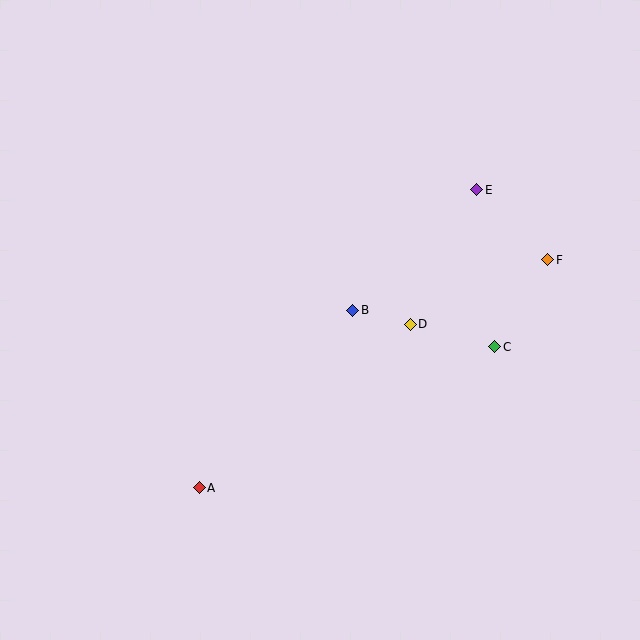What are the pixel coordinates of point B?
Point B is at (353, 310).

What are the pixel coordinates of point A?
Point A is at (199, 488).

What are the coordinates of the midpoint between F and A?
The midpoint between F and A is at (373, 374).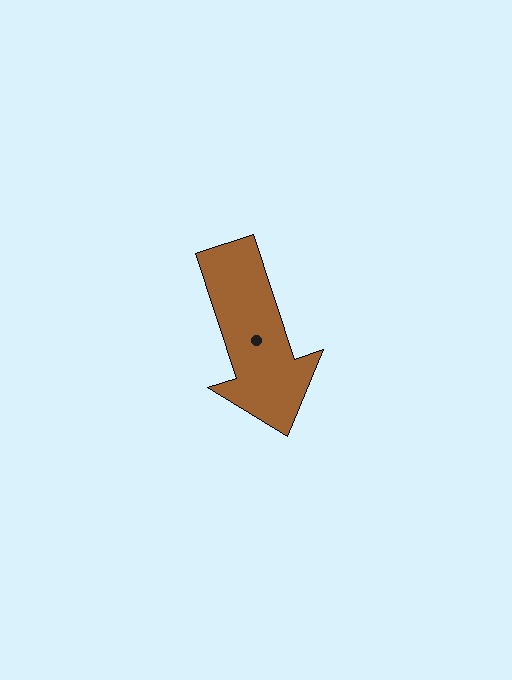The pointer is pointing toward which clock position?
Roughly 5 o'clock.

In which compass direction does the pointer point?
South.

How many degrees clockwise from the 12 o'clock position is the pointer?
Approximately 162 degrees.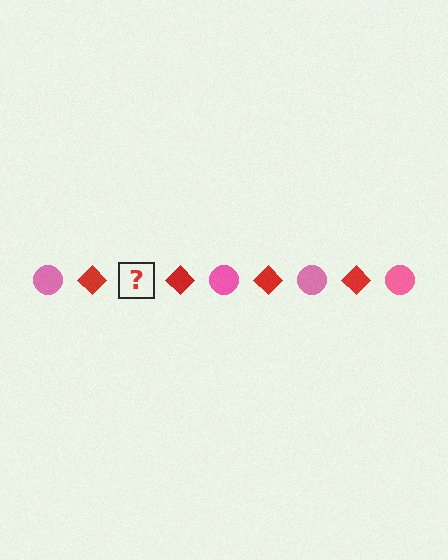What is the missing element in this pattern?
The missing element is a pink circle.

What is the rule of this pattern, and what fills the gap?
The rule is that the pattern alternates between pink circle and red diamond. The gap should be filled with a pink circle.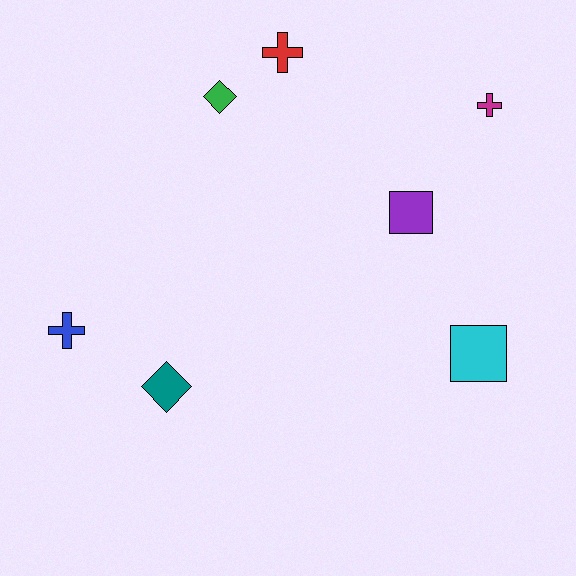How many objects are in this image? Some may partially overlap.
There are 7 objects.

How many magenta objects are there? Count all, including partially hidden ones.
There is 1 magenta object.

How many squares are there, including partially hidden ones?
There are 2 squares.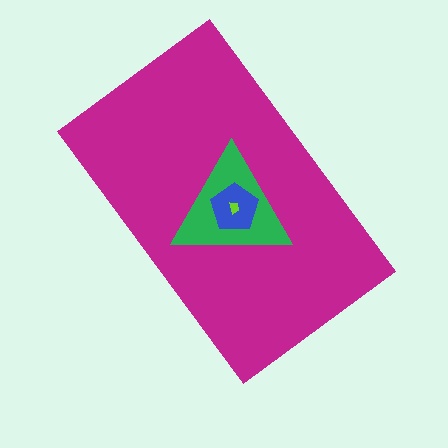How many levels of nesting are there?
4.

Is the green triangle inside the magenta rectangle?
Yes.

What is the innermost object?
The lime trapezoid.